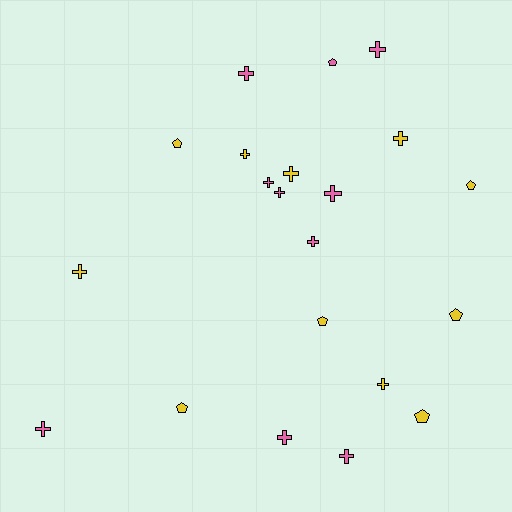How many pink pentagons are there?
There is 1 pink pentagon.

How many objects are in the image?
There are 21 objects.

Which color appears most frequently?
Yellow, with 11 objects.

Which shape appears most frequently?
Cross, with 14 objects.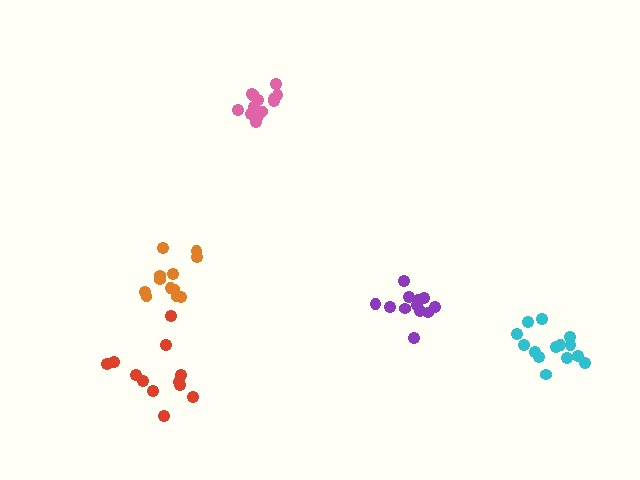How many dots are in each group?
Group 1: 13 dots, Group 2: 12 dots, Group 3: 12 dots, Group 4: 14 dots, Group 5: 12 dots (63 total).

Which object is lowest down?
The red cluster is bottommost.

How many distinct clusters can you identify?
There are 5 distinct clusters.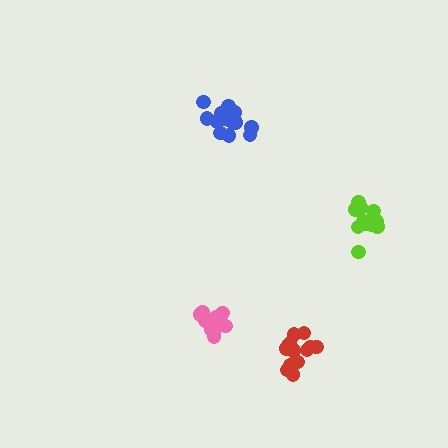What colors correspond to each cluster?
The clusters are colored: pink, lime, blue, red.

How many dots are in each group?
Group 1: 12 dots, Group 2: 12 dots, Group 3: 15 dots, Group 4: 16 dots (55 total).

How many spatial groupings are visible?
There are 4 spatial groupings.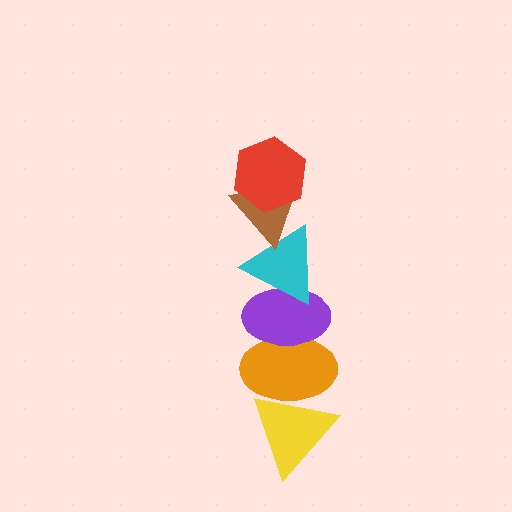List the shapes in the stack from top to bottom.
From top to bottom: the red hexagon, the brown triangle, the cyan triangle, the purple ellipse, the orange ellipse, the yellow triangle.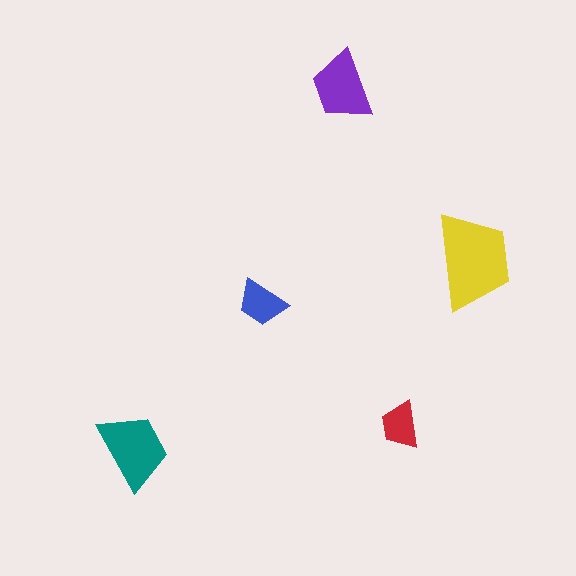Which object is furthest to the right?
The yellow trapezoid is rightmost.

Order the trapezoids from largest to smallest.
the yellow one, the teal one, the purple one, the blue one, the red one.